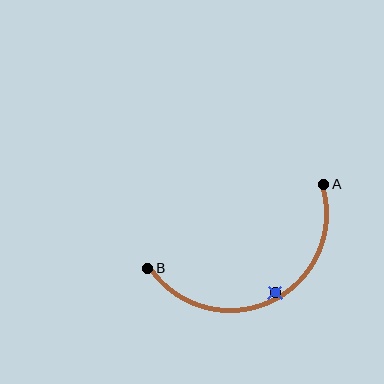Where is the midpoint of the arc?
The arc midpoint is the point on the curve farthest from the straight line joining A and B. It sits below that line.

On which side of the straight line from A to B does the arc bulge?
The arc bulges below the straight line connecting A and B.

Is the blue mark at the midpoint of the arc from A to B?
No — the blue mark does not lie on the arc at all. It sits slightly inside the curve.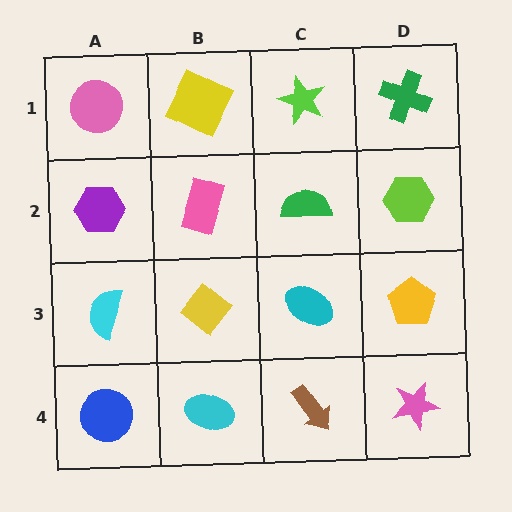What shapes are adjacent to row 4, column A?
A cyan semicircle (row 3, column A), a cyan ellipse (row 4, column B).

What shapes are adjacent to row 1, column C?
A green semicircle (row 2, column C), a yellow square (row 1, column B), a green cross (row 1, column D).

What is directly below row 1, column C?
A green semicircle.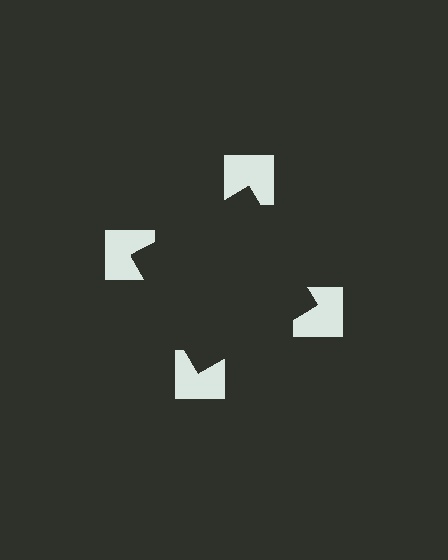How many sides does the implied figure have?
4 sides.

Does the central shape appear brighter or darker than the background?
It typically appears slightly darker than the background, even though no actual brightness change is drawn.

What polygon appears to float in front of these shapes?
An illusory square — its edges are inferred from the aligned wedge cuts in the notched squares, not physically drawn.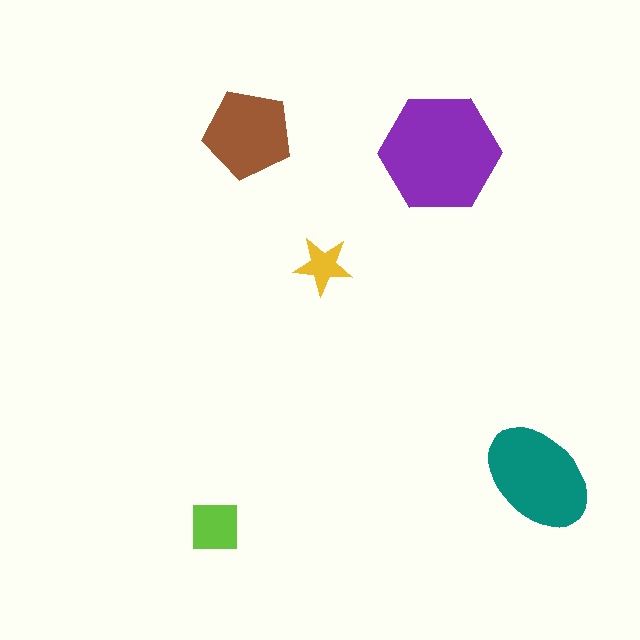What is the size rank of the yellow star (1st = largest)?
5th.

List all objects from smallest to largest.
The yellow star, the lime square, the brown pentagon, the teal ellipse, the purple hexagon.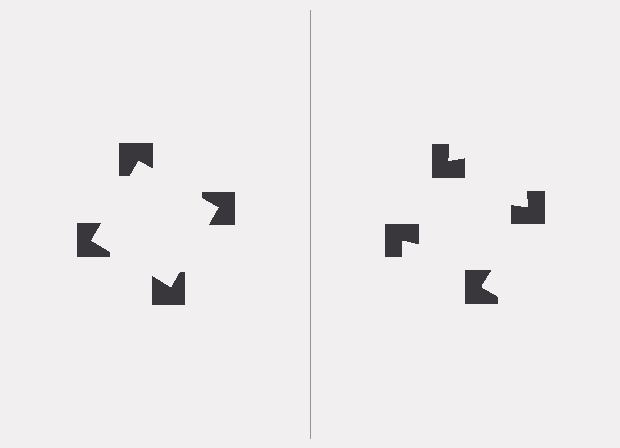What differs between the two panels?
The notched squares are positioned identically on both sides; only the wedge orientations differ. On the left they align to a square; on the right they are misaligned.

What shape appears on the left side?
An illusory square.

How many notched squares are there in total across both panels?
8 — 4 on each side.